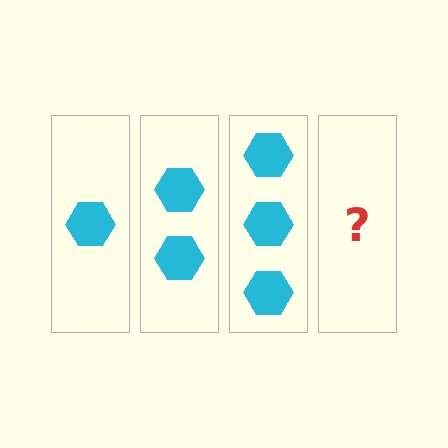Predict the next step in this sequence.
The next step is 4 hexagons.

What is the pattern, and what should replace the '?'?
The pattern is that each step adds one more hexagon. The '?' should be 4 hexagons.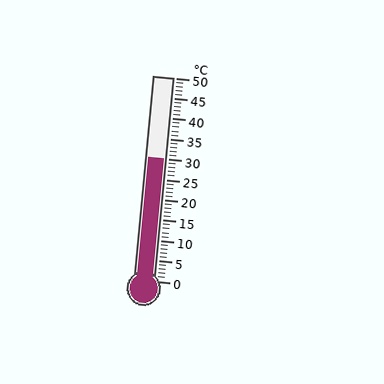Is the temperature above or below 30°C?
The temperature is at 30°C.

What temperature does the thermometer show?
The thermometer shows approximately 30°C.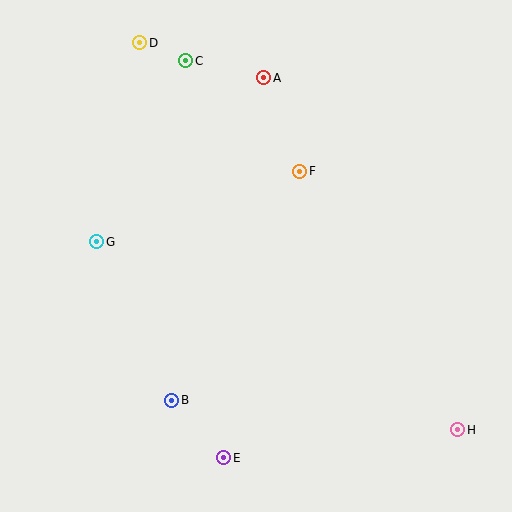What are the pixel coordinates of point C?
Point C is at (186, 61).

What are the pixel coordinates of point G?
Point G is at (96, 242).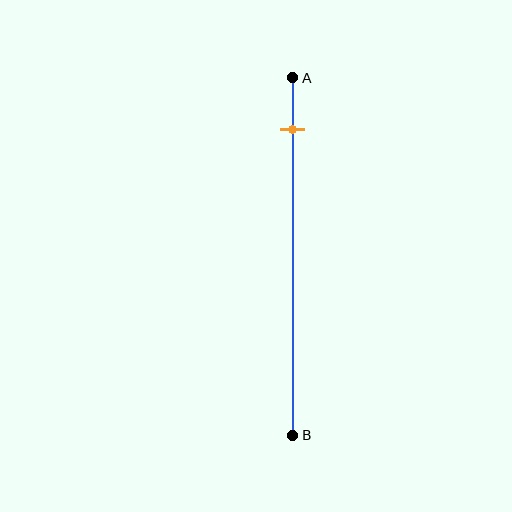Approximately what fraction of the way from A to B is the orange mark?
The orange mark is approximately 15% of the way from A to B.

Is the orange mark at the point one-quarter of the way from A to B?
No, the mark is at about 15% from A, not at the 25% one-quarter point.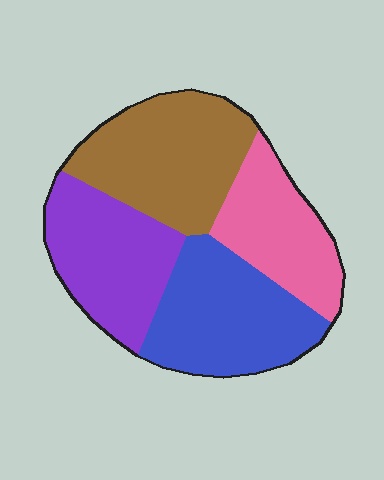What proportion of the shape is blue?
Blue takes up about one quarter (1/4) of the shape.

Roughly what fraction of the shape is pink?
Pink takes up about one fifth (1/5) of the shape.